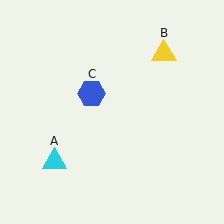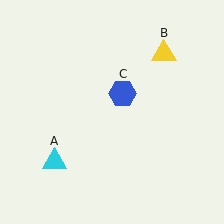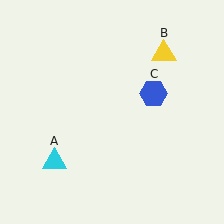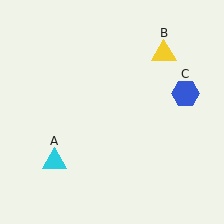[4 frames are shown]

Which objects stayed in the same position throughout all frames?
Cyan triangle (object A) and yellow triangle (object B) remained stationary.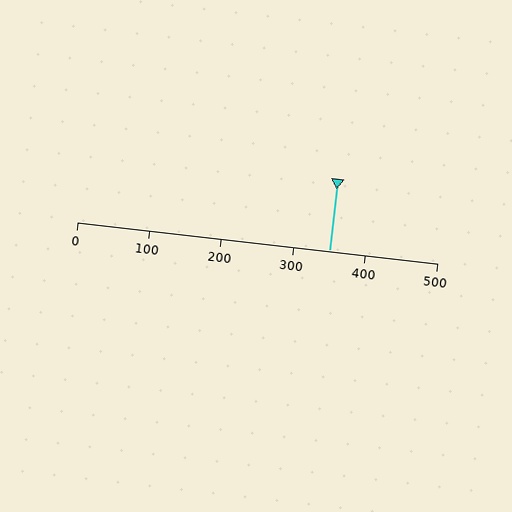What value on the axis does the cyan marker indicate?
The marker indicates approximately 350.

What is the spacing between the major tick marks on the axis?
The major ticks are spaced 100 apart.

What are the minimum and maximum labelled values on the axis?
The axis runs from 0 to 500.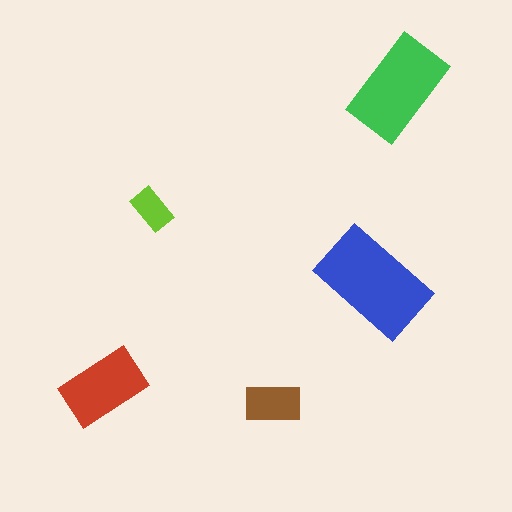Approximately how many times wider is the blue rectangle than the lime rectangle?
About 2.5 times wider.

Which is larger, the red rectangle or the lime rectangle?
The red one.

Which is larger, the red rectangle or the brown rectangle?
The red one.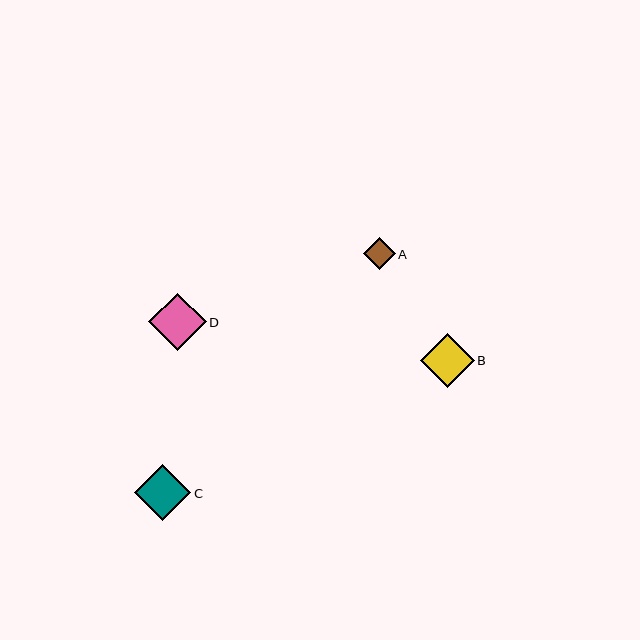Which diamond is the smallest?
Diamond A is the smallest with a size of approximately 31 pixels.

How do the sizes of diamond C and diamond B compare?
Diamond C and diamond B are approximately the same size.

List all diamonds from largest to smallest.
From largest to smallest: D, C, B, A.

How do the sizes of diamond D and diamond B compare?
Diamond D and diamond B are approximately the same size.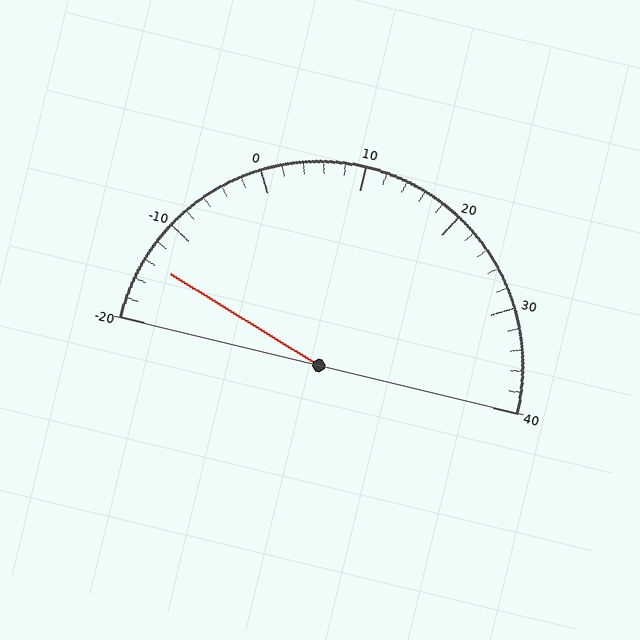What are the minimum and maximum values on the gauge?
The gauge ranges from -20 to 40.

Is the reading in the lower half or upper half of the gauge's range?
The reading is in the lower half of the range (-20 to 40).